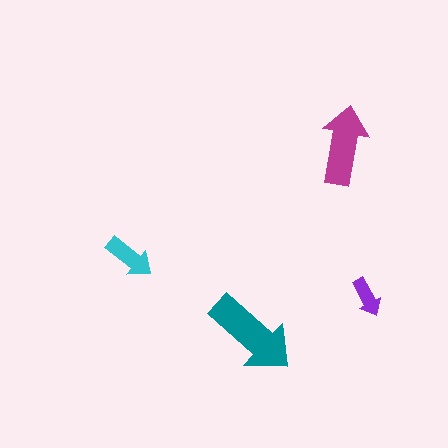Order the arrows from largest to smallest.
the teal one, the magenta one, the cyan one, the purple one.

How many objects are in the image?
There are 4 objects in the image.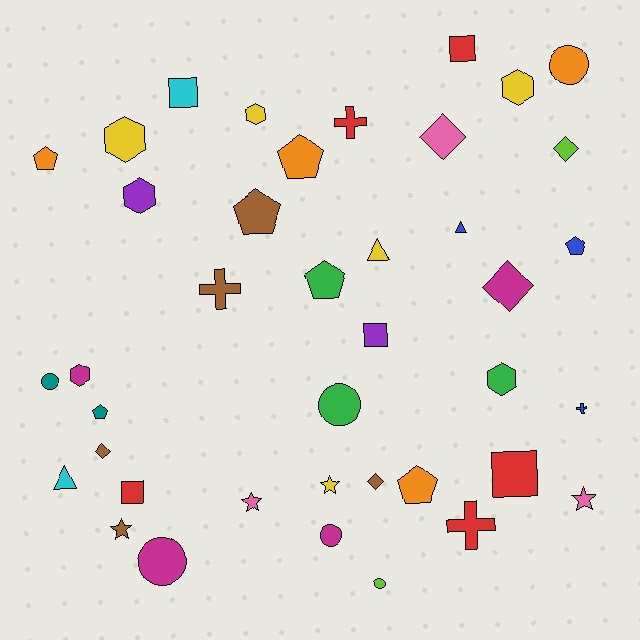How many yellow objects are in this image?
There are 5 yellow objects.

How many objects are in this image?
There are 40 objects.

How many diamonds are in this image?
There are 5 diamonds.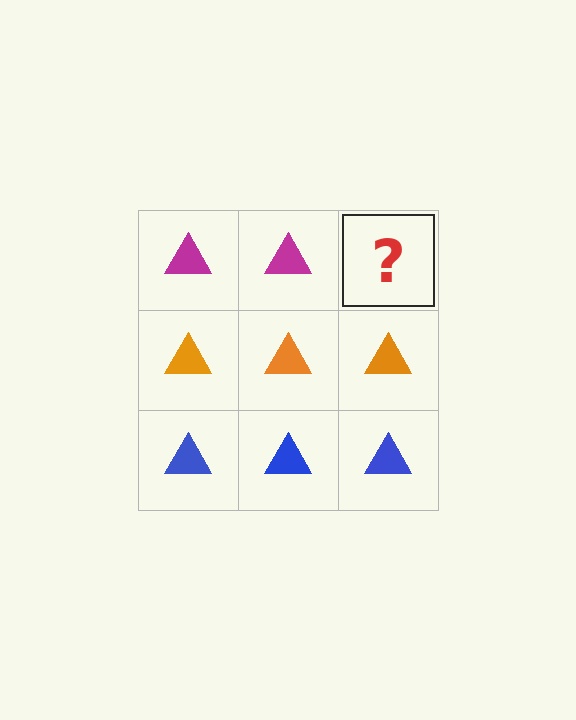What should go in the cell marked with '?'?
The missing cell should contain a magenta triangle.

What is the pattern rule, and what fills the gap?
The rule is that each row has a consistent color. The gap should be filled with a magenta triangle.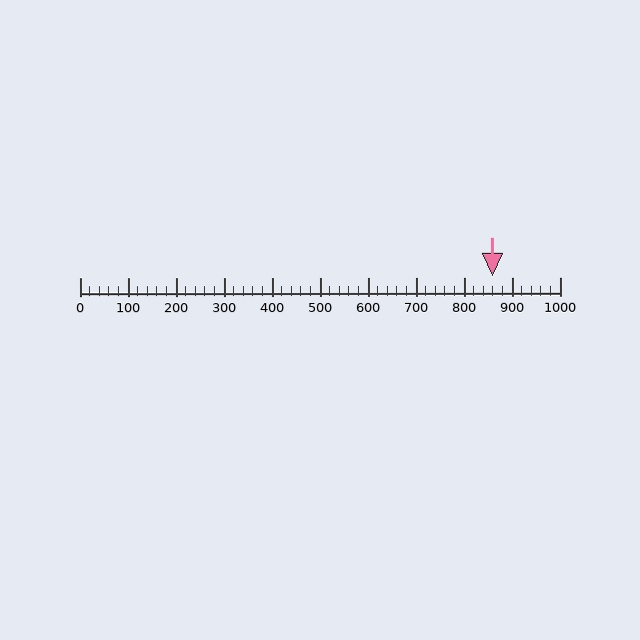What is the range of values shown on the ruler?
The ruler shows values from 0 to 1000.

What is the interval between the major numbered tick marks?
The major tick marks are spaced 100 units apart.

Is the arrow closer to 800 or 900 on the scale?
The arrow is closer to 900.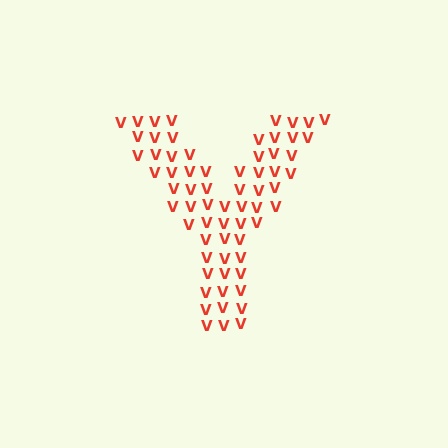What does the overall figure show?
The overall figure shows the letter Y.